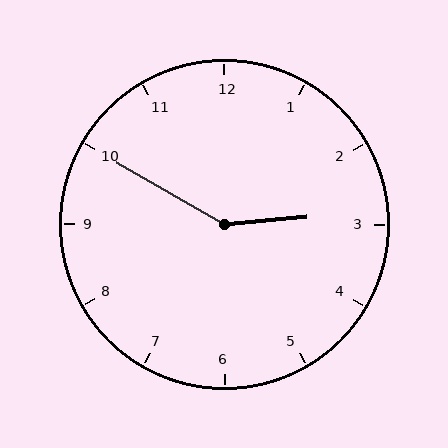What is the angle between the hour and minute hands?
Approximately 145 degrees.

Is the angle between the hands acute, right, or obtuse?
It is obtuse.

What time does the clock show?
2:50.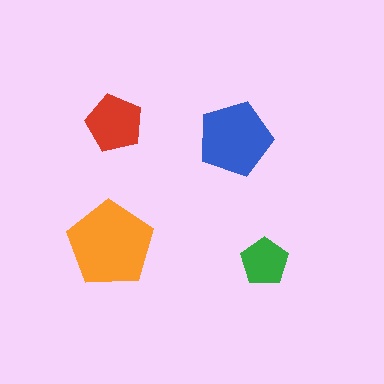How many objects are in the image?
There are 4 objects in the image.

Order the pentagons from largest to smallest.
the orange one, the blue one, the red one, the green one.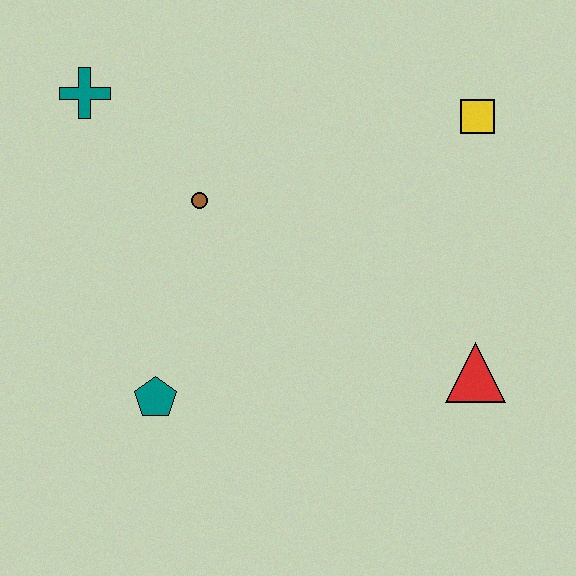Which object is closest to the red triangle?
The yellow square is closest to the red triangle.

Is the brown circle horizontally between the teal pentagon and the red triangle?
Yes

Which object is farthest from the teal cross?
The red triangle is farthest from the teal cross.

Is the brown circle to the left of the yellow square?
Yes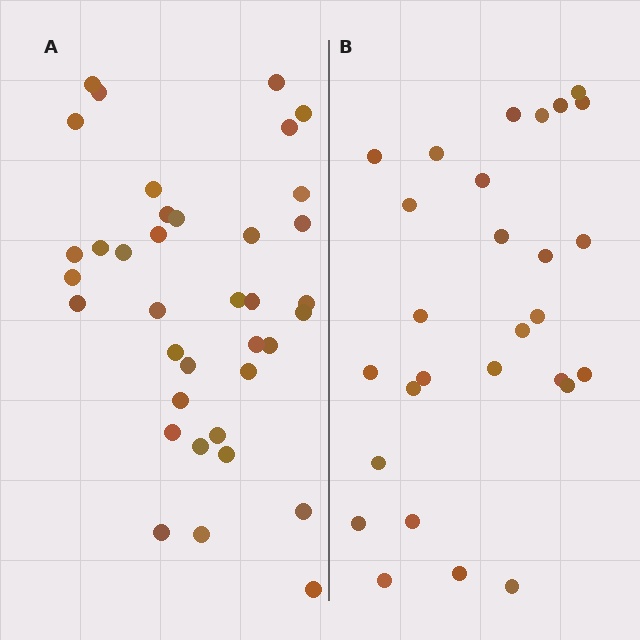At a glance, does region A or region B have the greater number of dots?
Region A (the left region) has more dots.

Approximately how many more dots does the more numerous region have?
Region A has roughly 8 or so more dots than region B.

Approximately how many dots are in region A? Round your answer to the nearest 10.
About 40 dots. (The exact count is 37, which rounds to 40.)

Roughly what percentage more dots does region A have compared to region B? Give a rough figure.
About 30% more.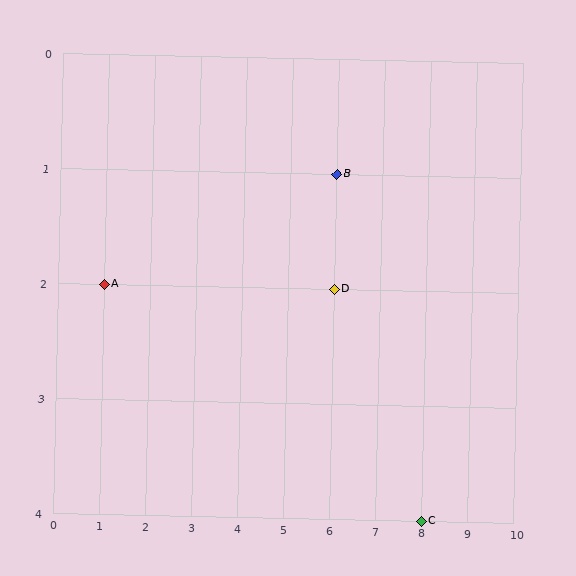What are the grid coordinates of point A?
Point A is at grid coordinates (1, 2).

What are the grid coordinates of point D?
Point D is at grid coordinates (6, 2).